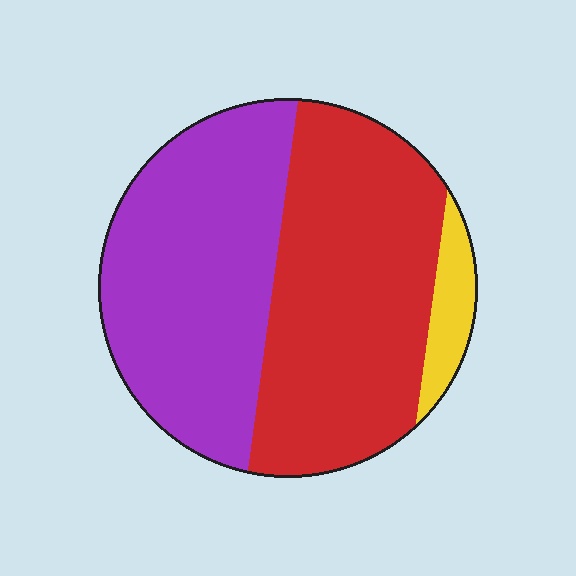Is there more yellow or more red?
Red.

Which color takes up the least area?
Yellow, at roughly 5%.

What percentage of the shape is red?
Red covers around 50% of the shape.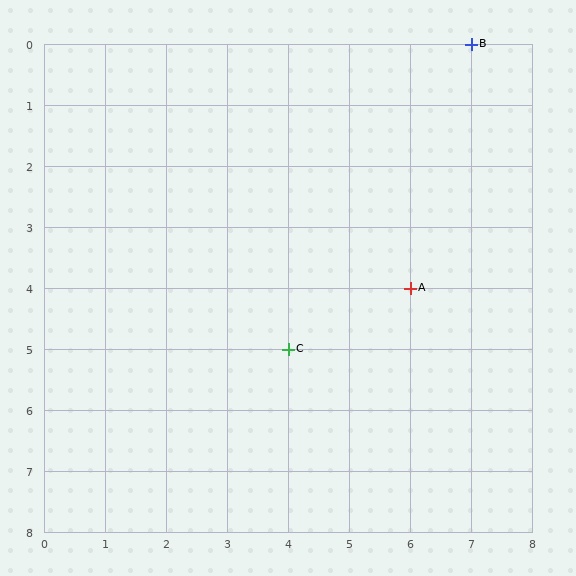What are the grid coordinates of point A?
Point A is at grid coordinates (6, 4).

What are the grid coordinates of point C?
Point C is at grid coordinates (4, 5).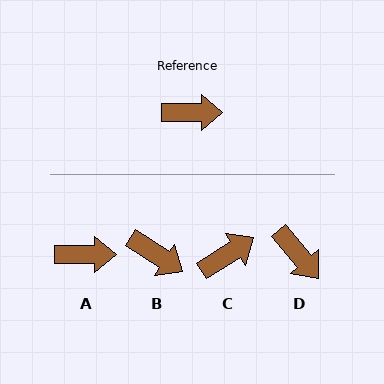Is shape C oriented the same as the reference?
No, it is off by about 33 degrees.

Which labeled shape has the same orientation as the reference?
A.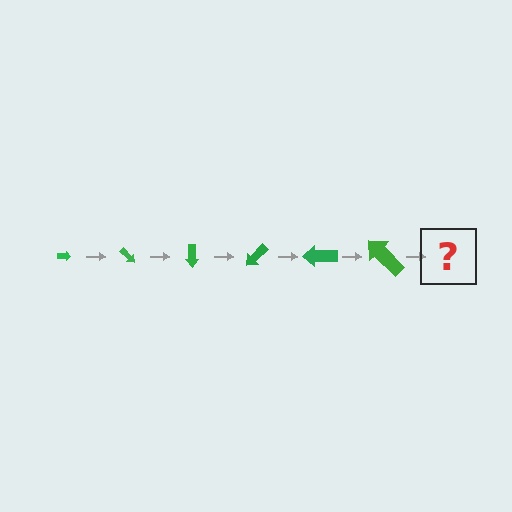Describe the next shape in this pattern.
It should be an arrow, larger than the previous one and rotated 270 degrees from the start.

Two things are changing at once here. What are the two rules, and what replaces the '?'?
The two rules are that the arrow grows larger each step and it rotates 45 degrees each step. The '?' should be an arrow, larger than the previous one and rotated 270 degrees from the start.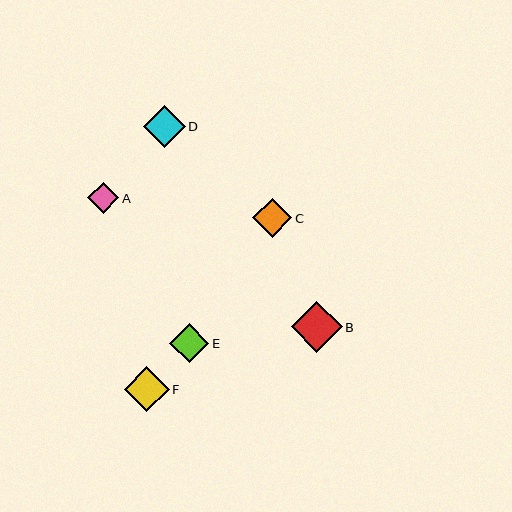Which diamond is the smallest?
Diamond A is the smallest with a size of approximately 31 pixels.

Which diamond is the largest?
Diamond B is the largest with a size of approximately 51 pixels.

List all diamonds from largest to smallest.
From largest to smallest: B, F, D, C, E, A.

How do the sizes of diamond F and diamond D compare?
Diamond F and diamond D are approximately the same size.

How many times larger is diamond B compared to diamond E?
Diamond B is approximately 1.3 times the size of diamond E.